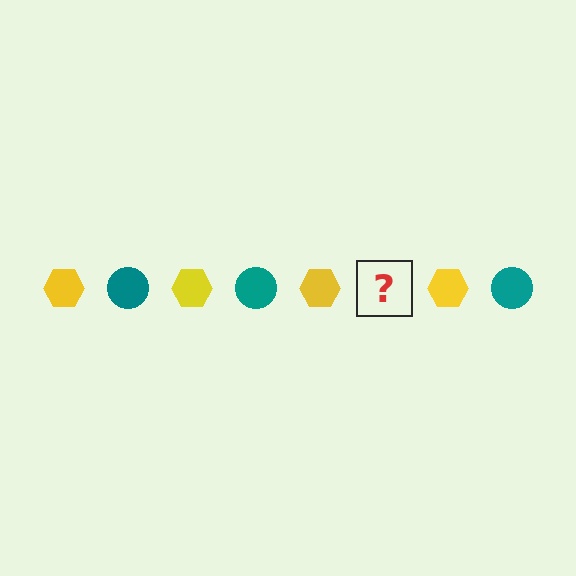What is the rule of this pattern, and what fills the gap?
The rule is that the pattern alternates between yellow hexagon and teal circle. The gap should be filled with a teal circle.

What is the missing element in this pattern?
The missing element is a teal circle.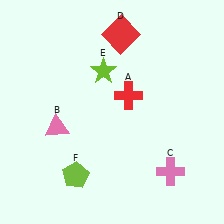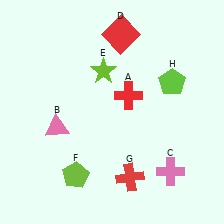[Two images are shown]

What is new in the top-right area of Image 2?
A lime pentagon (H) was added in the top-right area of Image 2.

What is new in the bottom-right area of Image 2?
A red cross (G) was added in the bottom-right area of Image 2.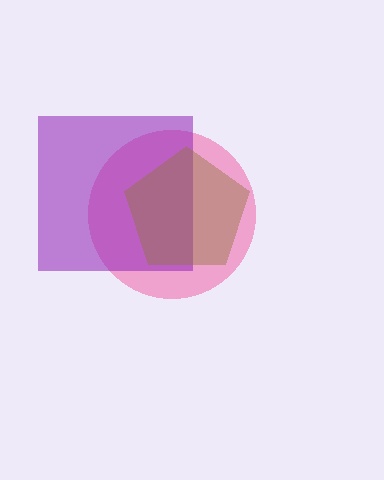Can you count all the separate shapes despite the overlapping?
Yes, there are 3 separate shapes.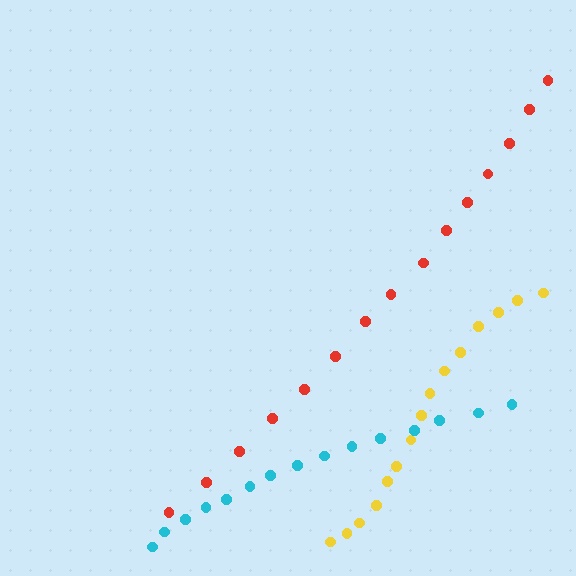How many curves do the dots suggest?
There are 3 distinct paths.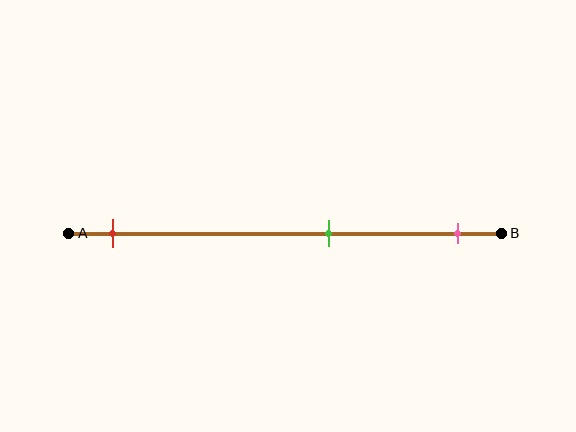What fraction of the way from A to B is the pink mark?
The pink mark is approximately 90% (0.9) of the way from A to B.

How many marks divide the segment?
There are 3 marks dividing the segment.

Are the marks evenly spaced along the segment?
No, the marks are not evenly spaced.